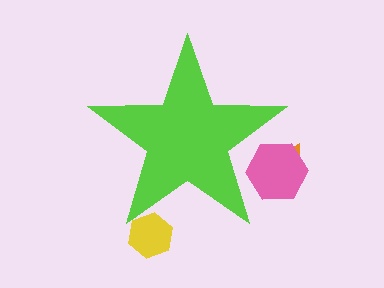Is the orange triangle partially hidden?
Yes, the orange triangle is partially hidden behind the lime star.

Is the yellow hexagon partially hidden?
Yes, the yellow hexagon is partially hidden behind the lime star.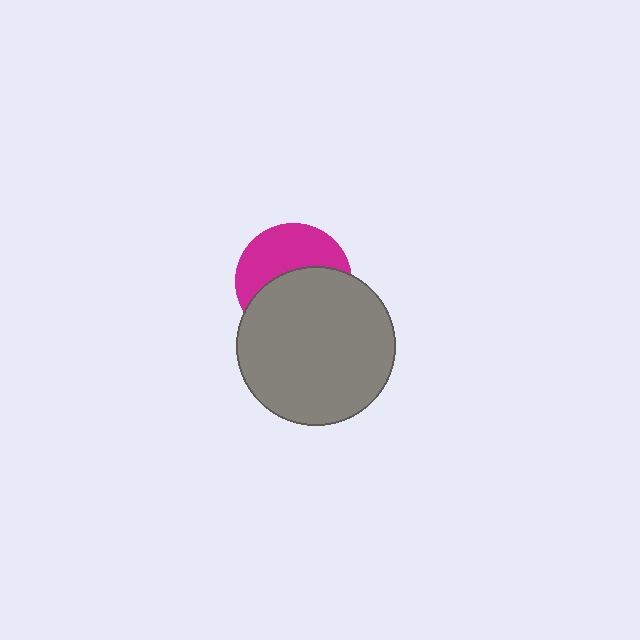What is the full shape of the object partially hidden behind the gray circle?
The partially hidden object is a magenta circle.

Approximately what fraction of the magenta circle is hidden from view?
Roughly 54% of the magenta circle is hidden behind the gray circle.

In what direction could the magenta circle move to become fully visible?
The magenta circle could move up. That would shift it out from behind the gray circle entirely.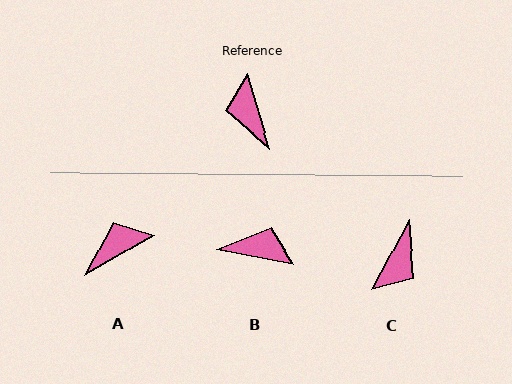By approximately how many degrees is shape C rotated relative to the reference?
Approximately 135 degrees counter-clockwise.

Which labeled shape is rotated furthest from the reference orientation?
C, about 135 degrees away.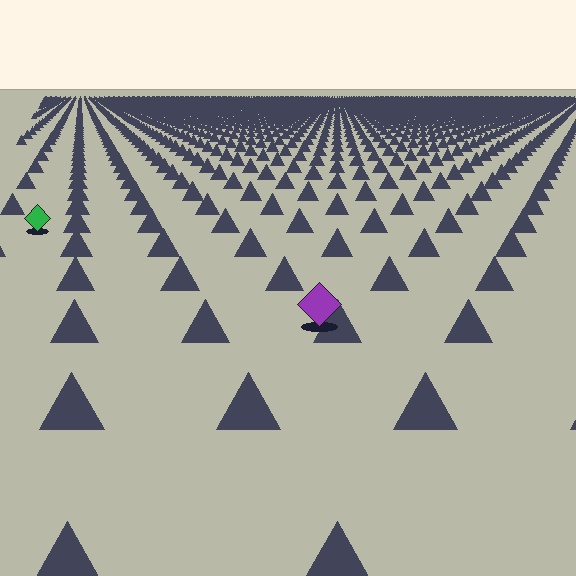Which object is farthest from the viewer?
The green diamond is farthest from the viewer. It appears smaller and the ground texture around it is denser.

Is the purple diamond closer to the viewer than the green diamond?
Yes. The purple diamond is closer — you can tell from the texture gradient: the ground texture is coarser near it.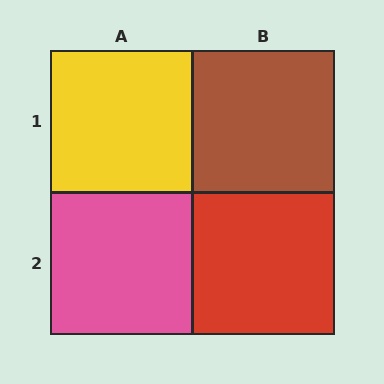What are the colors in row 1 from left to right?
Yellow, brown.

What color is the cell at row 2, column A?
Pink.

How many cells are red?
1 cell is red.